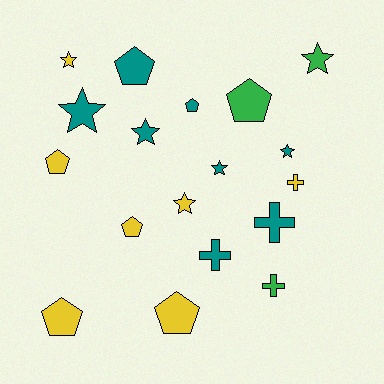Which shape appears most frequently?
Star, with 7 objects.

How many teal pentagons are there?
There are 2 teal pentagons.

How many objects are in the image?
There are 18 objects.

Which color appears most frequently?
Teal, with 8 objects.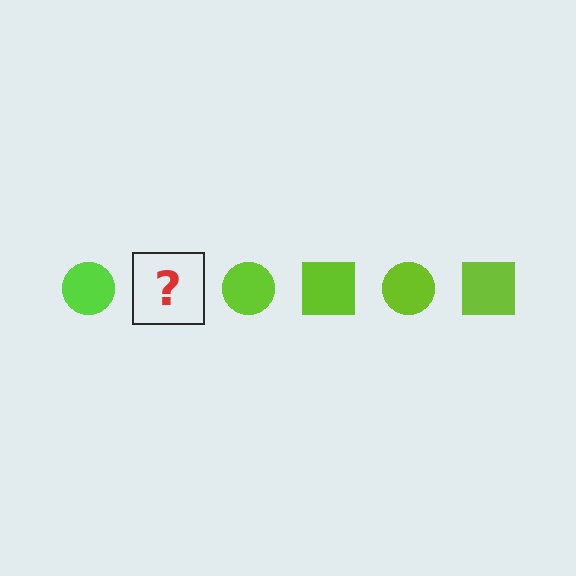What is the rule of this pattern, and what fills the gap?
The rule is that the pattern cycles through circle, square shapes in lime. The gap should be filled with a lime square.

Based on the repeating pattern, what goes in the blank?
The blank should be a lime square.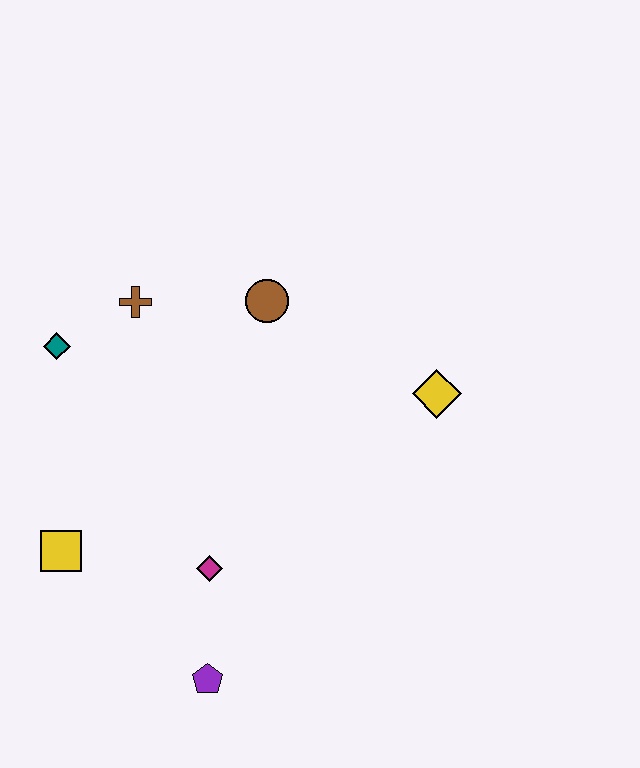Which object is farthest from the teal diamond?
The yellow diamond is farthest from the teal diamond.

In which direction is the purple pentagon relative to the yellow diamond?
The purple pentagon is below the yellow diamond.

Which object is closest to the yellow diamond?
The brown circle is closest to the yellow diamond.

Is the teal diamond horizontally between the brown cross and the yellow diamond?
No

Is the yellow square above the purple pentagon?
Yes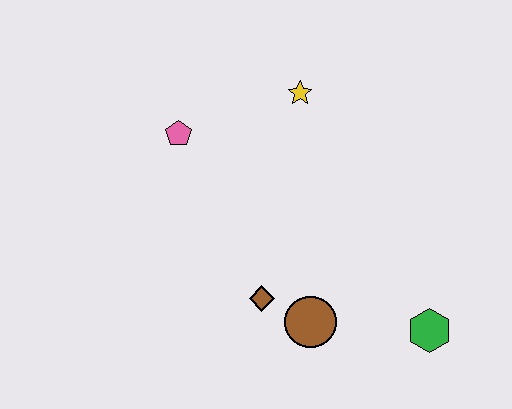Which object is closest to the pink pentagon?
The yellow star is closest to the pink pentagon.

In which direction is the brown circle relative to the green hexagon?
The brown circle is to the left of the green hexagon.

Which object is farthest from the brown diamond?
The yellow star is farthest from the brown diamond.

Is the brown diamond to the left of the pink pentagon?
No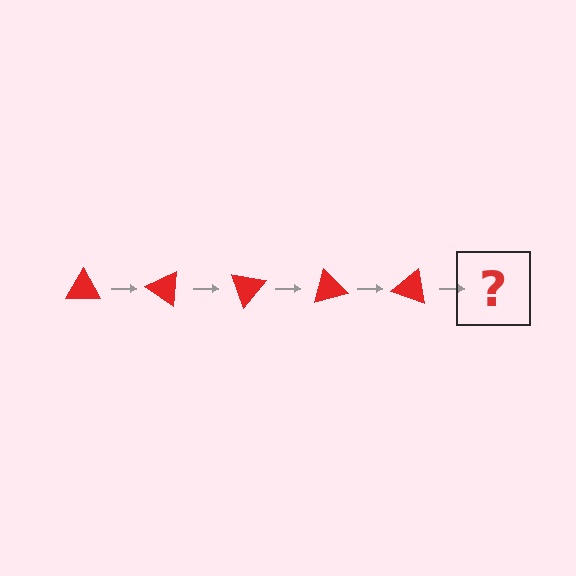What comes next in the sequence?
The next element should be a red triangle rotated 175 degrees.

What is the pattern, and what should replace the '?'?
The pattern is that the triangle rotates 35 degrees each step. The '?' should be a red triangle rotated 175 degrees.